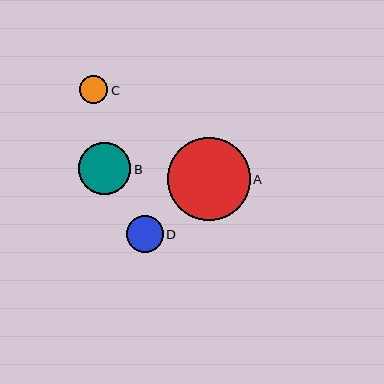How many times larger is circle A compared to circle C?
Circle A is approximately 3.0 times the size of circle C.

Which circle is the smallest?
Circle C is the smallest with a size of approximately 28 pixels.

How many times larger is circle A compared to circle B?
Circle A is approximately 1.6 times the size of circle B.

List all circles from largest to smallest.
From largest to smallest: A, B, D, C.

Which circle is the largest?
Circle A is the largest with a size of approximately 83 pixels.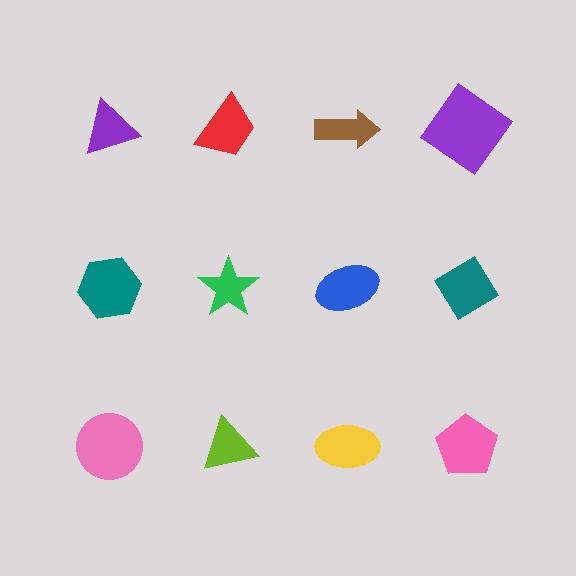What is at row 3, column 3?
A yellow ellipse.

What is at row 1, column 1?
A purple triangle.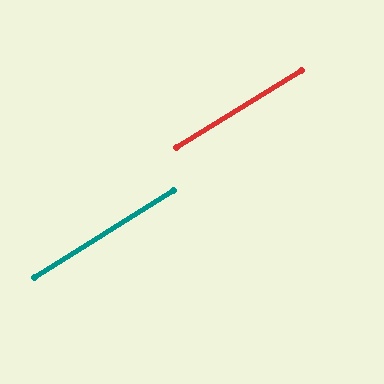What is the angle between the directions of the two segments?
Approximately 0 degrees.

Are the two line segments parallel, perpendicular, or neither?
Parallel — their directions differ by only 0.0°.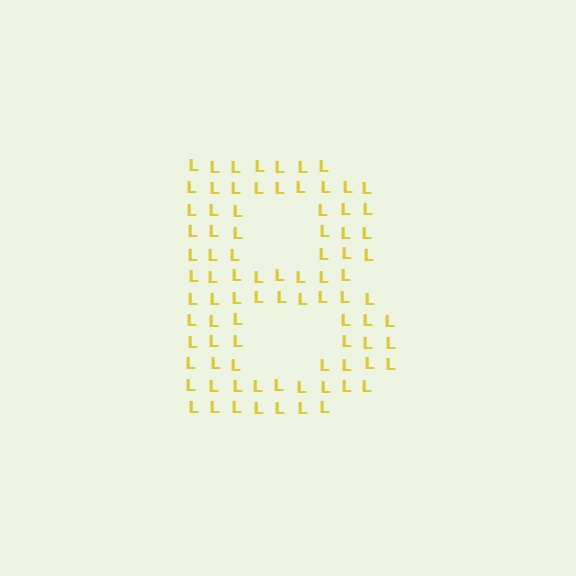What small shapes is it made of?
It is made of small letter L's.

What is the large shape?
The large shape is the letter B.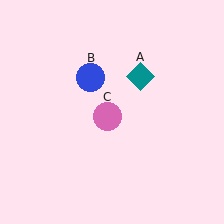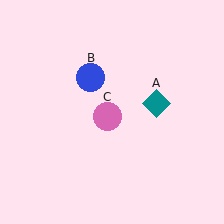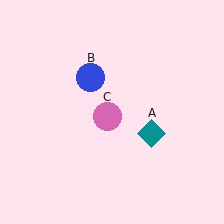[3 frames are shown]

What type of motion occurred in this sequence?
The teal diamond (object A) rotated clockwise around the center of the scene.